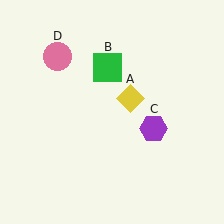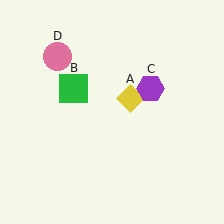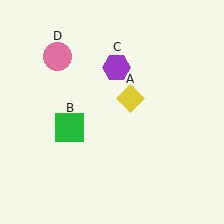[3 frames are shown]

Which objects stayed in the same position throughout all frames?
Yellow diamond (object A) and pink circle (object D) remained stationary.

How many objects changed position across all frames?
2 objects changed position: green square (object B), purple hexagon (object C).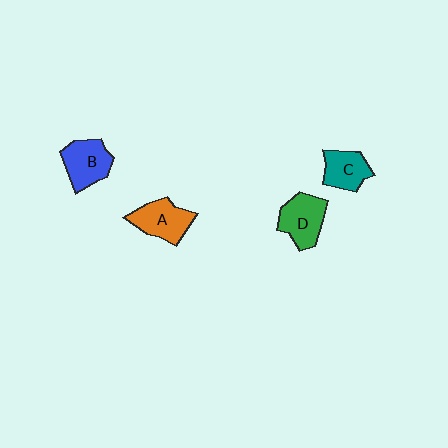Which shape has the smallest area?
Shape C (teal).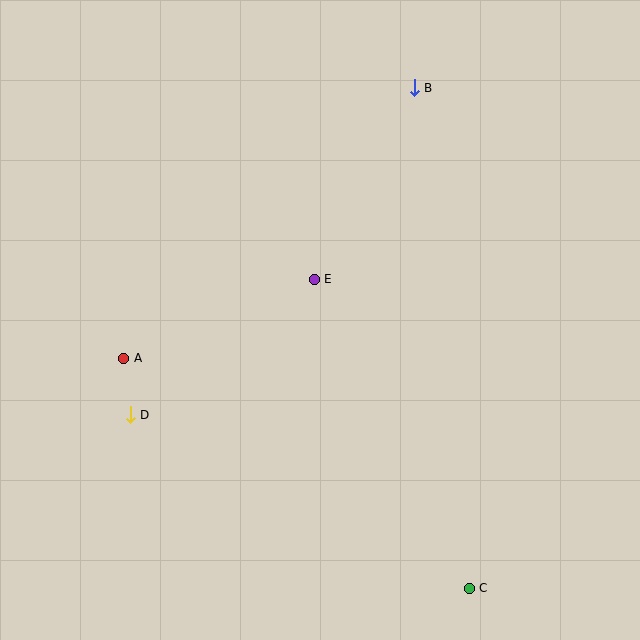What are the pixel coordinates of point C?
Point C is at (469, 588).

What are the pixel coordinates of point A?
Point A is at (124, 358).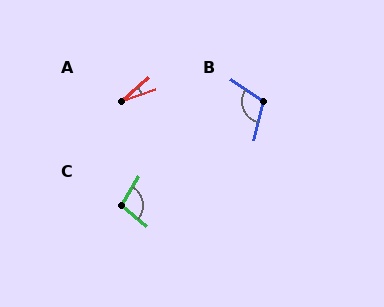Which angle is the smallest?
A, at approximately 23 degrees.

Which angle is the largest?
B, at approximately 110 degrees.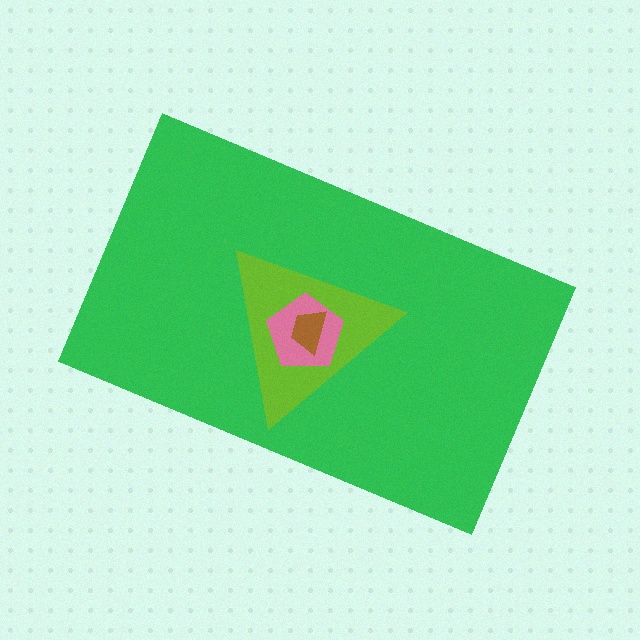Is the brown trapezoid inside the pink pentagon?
Yes.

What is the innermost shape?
The brown trapezoid.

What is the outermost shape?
The green rectangle.